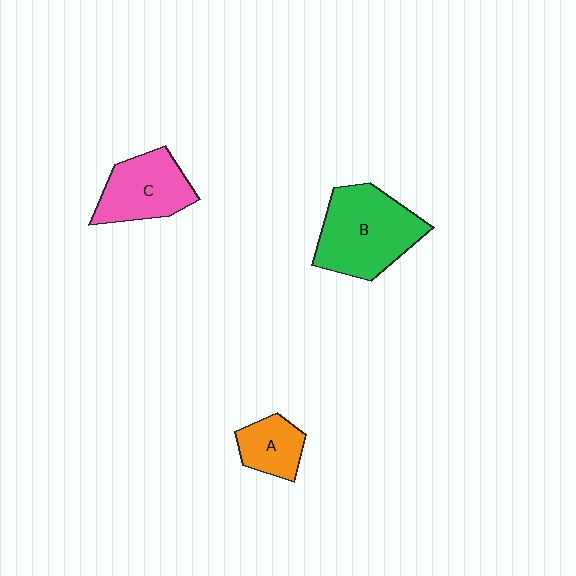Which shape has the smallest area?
Shape A (orange).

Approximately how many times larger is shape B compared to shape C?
Approximately 1.4 times.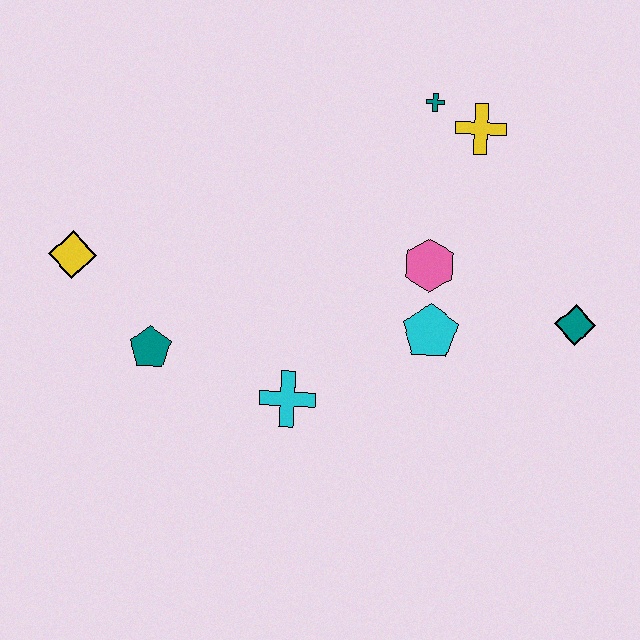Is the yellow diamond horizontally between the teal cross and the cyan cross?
No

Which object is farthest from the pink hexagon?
The yellow diamond is farthest from the pink hexagon.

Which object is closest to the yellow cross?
The teal cross is closest to the yellow cross.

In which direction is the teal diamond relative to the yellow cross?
The teal diamond is below the yellow cross.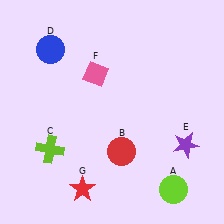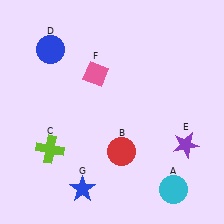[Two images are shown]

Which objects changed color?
A changed from lime to cyan. G changed from red to blue.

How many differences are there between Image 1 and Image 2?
There are 2 differences between the two images.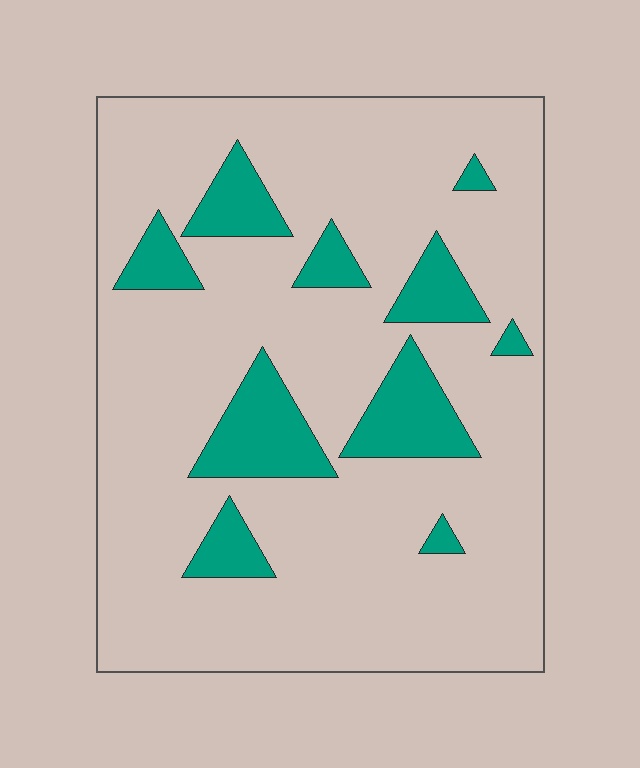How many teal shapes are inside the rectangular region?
10.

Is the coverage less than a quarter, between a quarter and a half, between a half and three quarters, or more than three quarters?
Less than a quarter.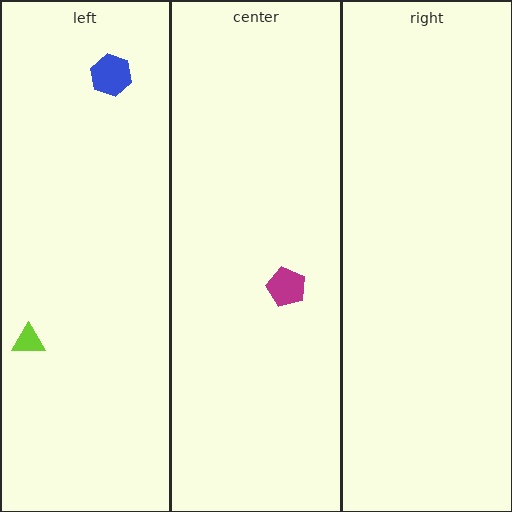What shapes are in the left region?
The blue hexagon, the lime triangle.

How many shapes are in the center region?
1.